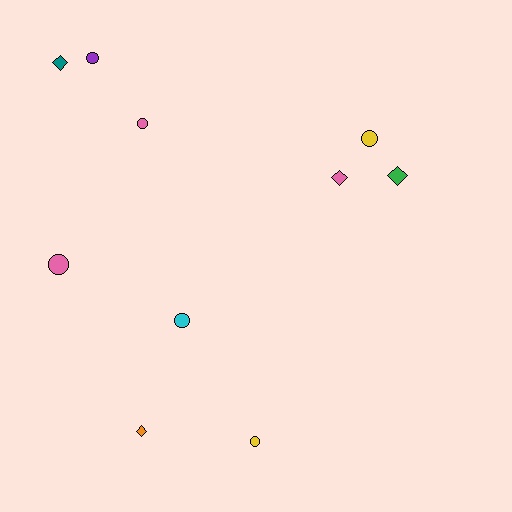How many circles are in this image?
There are 6 circles.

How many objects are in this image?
There are 10 objects.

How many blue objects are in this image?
There are no blue objects.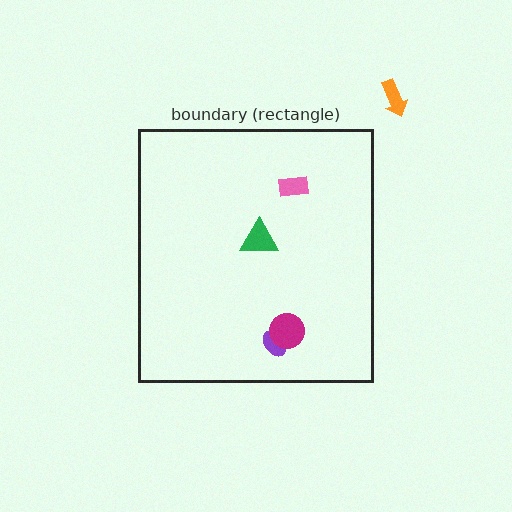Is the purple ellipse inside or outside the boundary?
Inside.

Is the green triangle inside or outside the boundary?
Inside.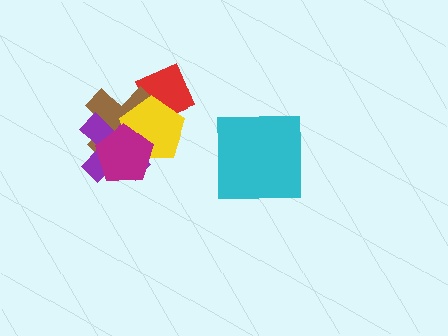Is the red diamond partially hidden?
Yes, it is partially covered by another shape.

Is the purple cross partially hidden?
Yes, it is partially covered by another shape.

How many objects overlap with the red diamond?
2 objects overlap with the red diamond.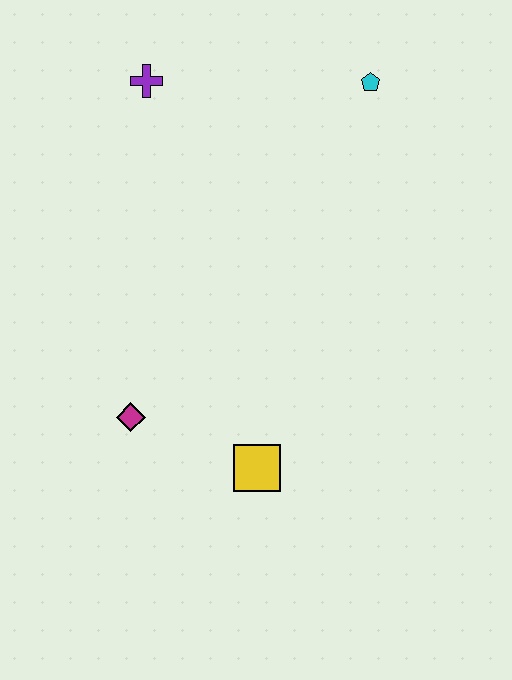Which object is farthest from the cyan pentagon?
The magenta diamond is farthest from the cyan pentagon.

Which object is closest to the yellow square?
The magenta diamond is closest to the yellow square.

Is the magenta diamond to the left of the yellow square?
Yes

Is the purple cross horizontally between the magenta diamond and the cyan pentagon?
Yes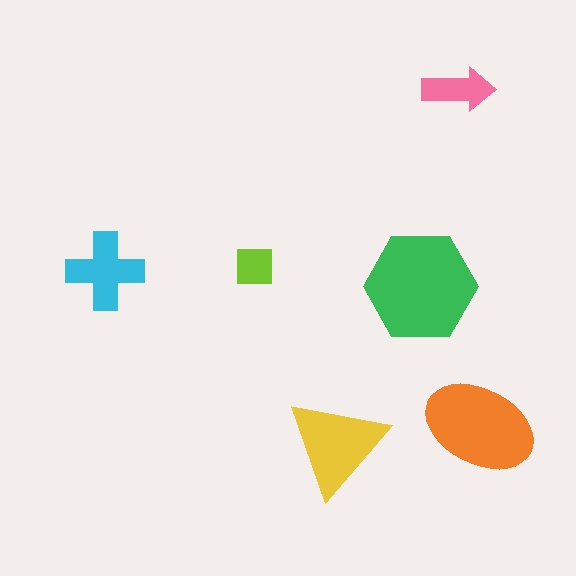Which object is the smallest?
The lime square.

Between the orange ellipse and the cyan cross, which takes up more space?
The orange ellipse.